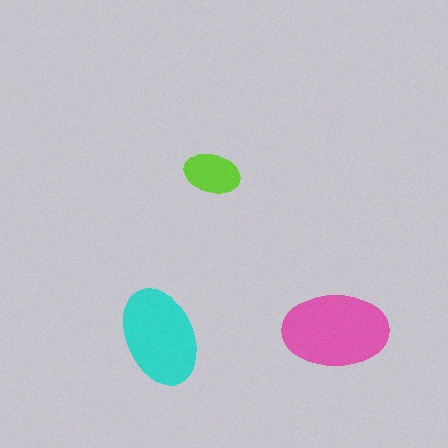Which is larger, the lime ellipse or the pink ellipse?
The pink one.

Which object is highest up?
The lime ellipse is topmost.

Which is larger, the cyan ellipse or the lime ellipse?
The cyan one.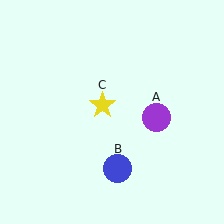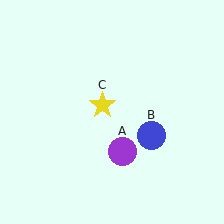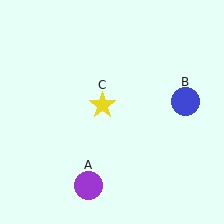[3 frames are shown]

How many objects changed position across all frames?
2 objects changed position: purple circle (object A), blue circle (object B).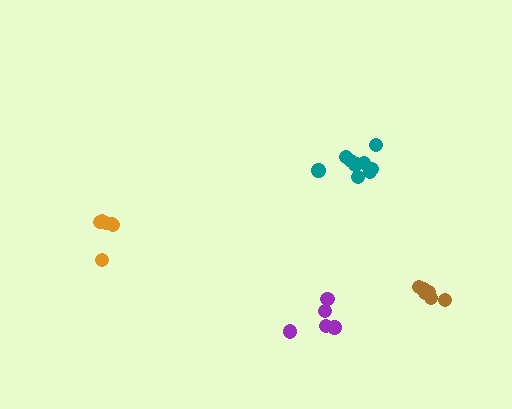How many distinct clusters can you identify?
There are 4 distinct clusters.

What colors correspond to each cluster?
The clusters are colored: purple, brown, teal, orange.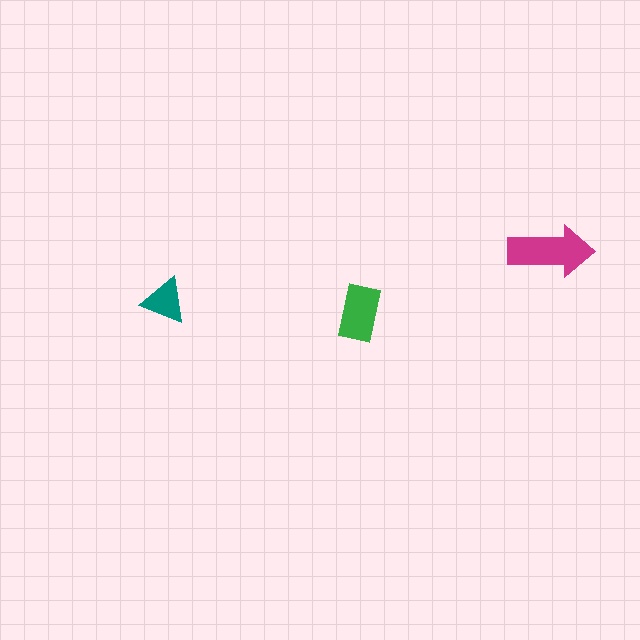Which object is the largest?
The magenta arrow.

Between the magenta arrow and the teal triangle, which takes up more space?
The magenta arrow.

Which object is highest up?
The magenta arrow is topmost.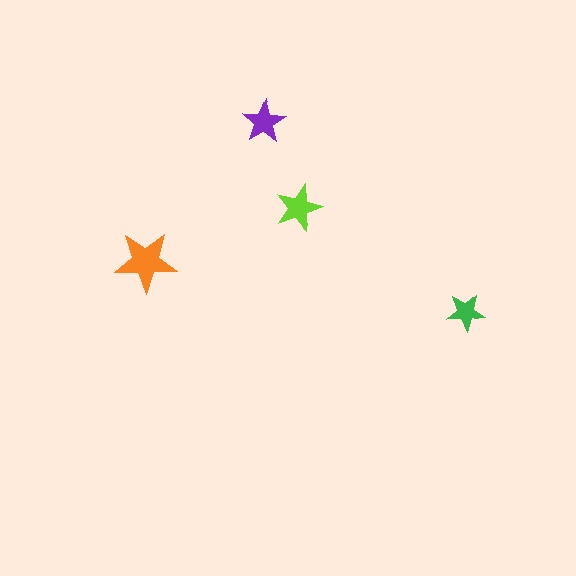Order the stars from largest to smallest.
the orange one, the lime one, the purple one, the green one.